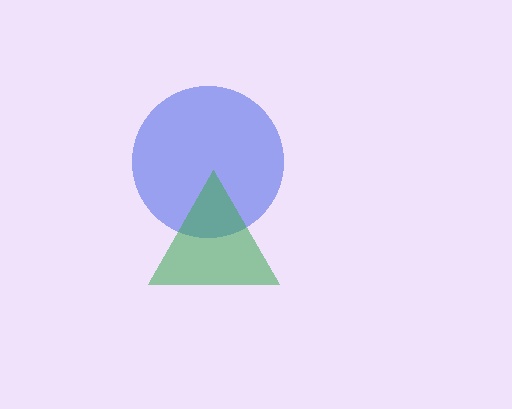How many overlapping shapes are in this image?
There are 2 overlapping shapes in the image.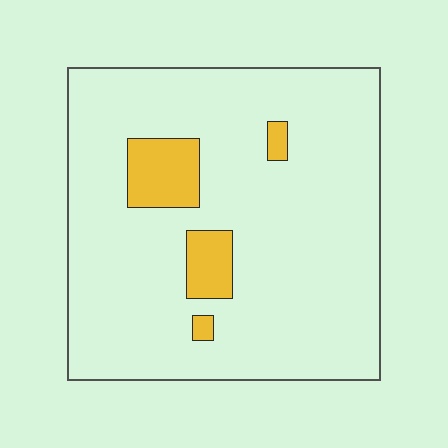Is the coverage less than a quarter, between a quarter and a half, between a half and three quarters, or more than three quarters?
Less than a quarter.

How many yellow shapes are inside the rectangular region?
4.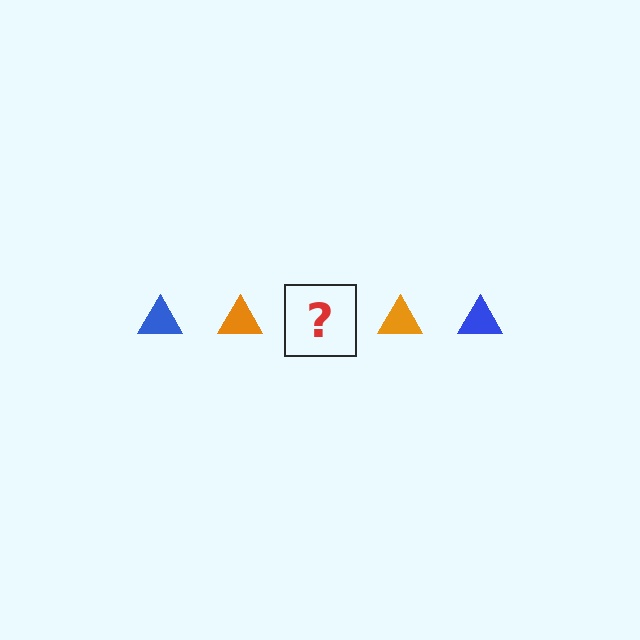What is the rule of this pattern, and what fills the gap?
The rule is that the pattern cycles through blue, orange triangles. The gap should be filled with a blue triangle.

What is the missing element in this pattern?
The missing element is a blue triangle.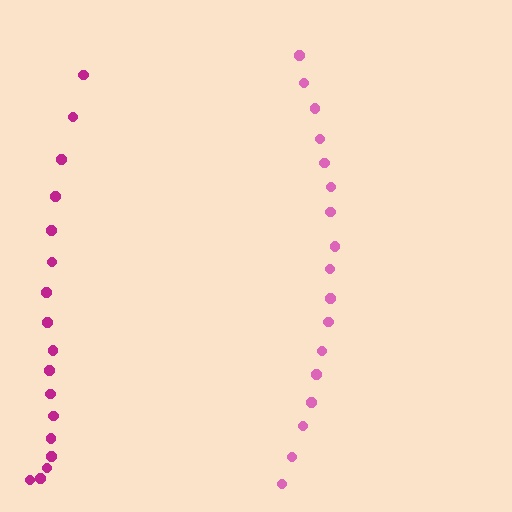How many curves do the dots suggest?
There are 2 distinct paths.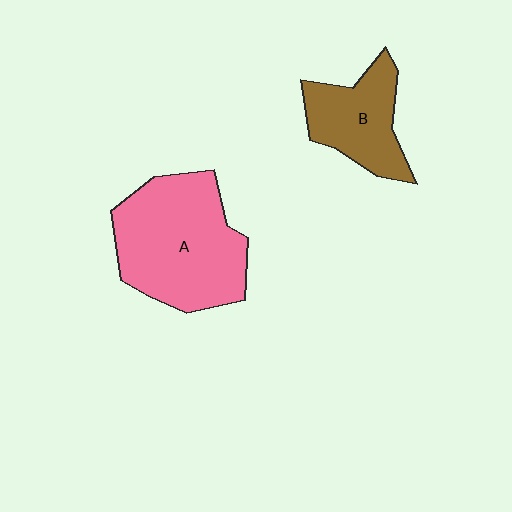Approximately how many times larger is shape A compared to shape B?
Approximately 1.8 times.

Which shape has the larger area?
Shape A (pink).